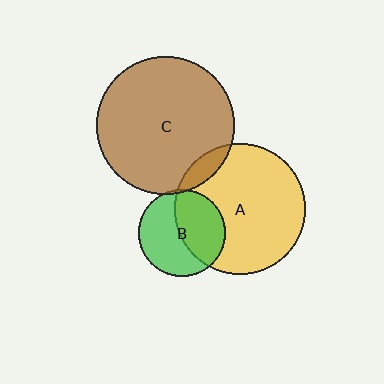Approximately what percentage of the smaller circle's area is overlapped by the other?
Approximately 5%.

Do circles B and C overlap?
Yes.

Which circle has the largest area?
Circle C (brown).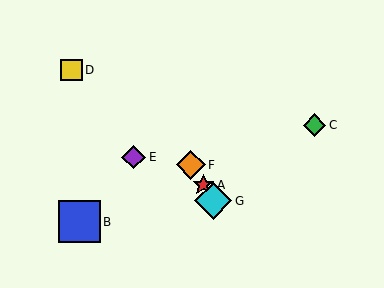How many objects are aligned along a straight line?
3 objects (A, F, G) are aligned along a straight line.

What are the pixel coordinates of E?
Object E is at (134, 157).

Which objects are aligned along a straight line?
Objects A, F, G are aligned along a straight line.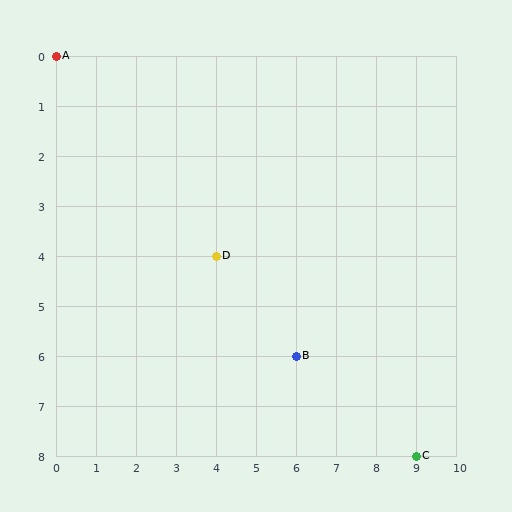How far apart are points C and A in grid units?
Points C and A are 9 columns and 8 rows apart (about 12.0 grid units diagonally).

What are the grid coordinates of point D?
Point D is at grid coordinates (4, 4).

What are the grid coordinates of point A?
Point A is at grid coordinates (0, 0).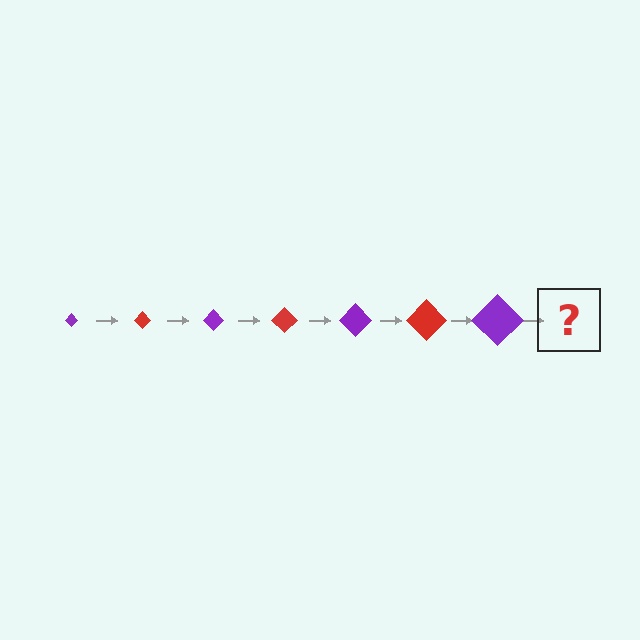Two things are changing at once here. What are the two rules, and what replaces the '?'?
The two rules are that the diamond grows larger each step and the color cycles through purple and red. The '?' should be a red diamond, larger than the previous one.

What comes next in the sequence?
The next element should be a red diamond, larger than the previous one.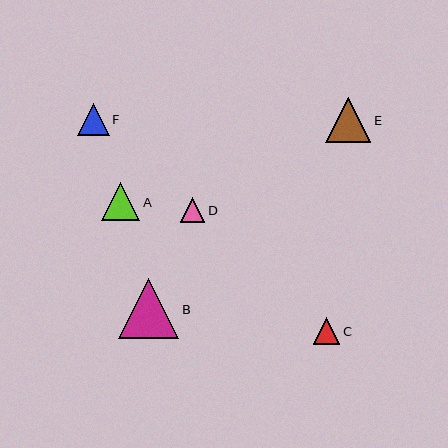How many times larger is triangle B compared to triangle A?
Triangle B is approximately 1.6 times the size of triangle A.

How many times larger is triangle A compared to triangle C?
Triangle A is approximately 1.5 times the size of triangle C.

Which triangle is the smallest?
Triangle D is the smallest with a size of approximately 24 pixels.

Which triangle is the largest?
Triangle B is the largest with a size of approximately 60 pixels.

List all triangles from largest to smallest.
From largest to smallest: B, E, A, F, C, D.